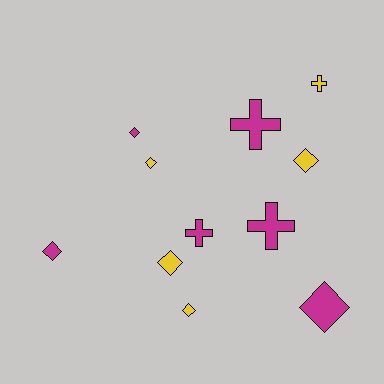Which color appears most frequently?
Magenta, with 6 objects.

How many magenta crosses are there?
There are 3 magenta crosses.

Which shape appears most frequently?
Diamond, with 7 objects.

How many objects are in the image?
There are 11 objects.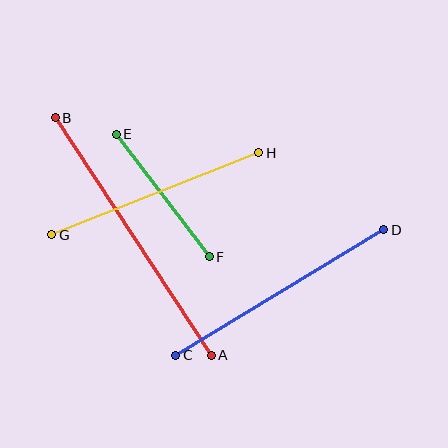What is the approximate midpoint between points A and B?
The midpoint is at approximately (133, 237) pixels.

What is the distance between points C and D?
The distance is approximately 243 pixels.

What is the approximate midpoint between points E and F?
The midpoint is at approximately (163, 196) pixels.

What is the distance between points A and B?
The distance is approximately 284 pixels.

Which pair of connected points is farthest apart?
Points A and B are farthest apart.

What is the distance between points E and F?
The distance is approximately 153 pixels.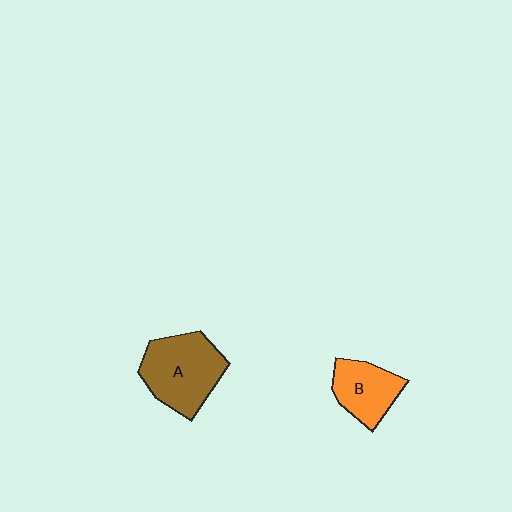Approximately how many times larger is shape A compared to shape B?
Approximately 1.5 times.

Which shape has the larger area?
Shape A (brown).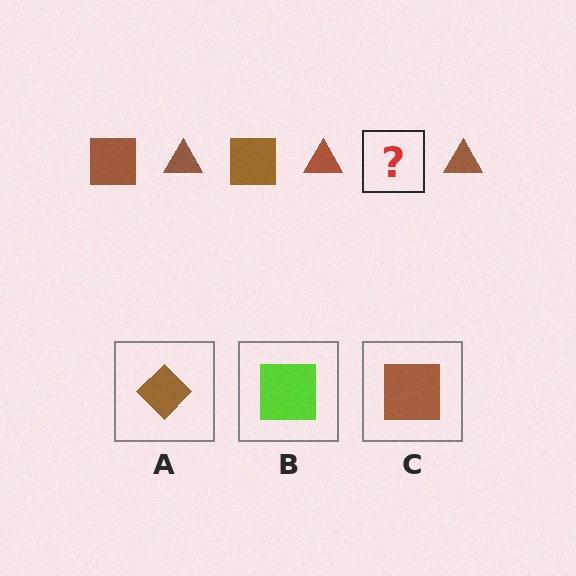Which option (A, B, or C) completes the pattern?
C.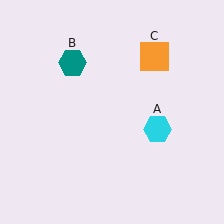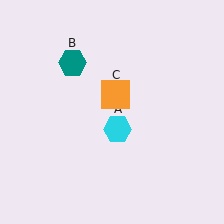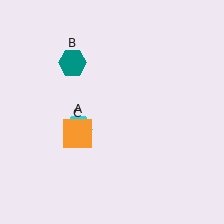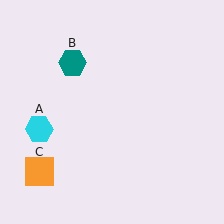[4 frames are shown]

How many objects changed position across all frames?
2 objects changed position: cyan hexagon (object A), orange square (object C).